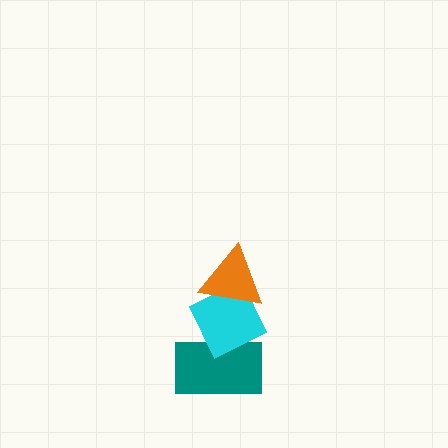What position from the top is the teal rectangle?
The teal rectangle is 3rd from the top.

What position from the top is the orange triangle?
The orange triangle is 1st from the top.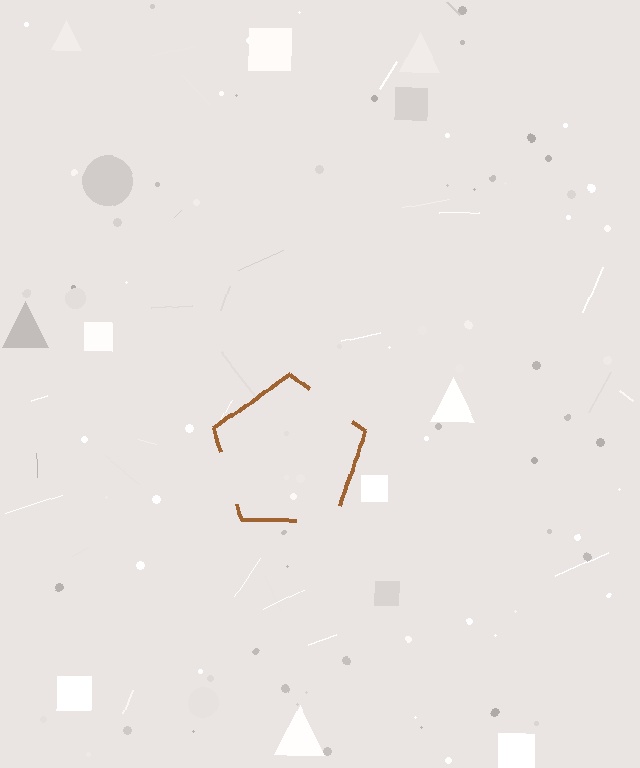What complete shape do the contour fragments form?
The contour fragments form a pentagon.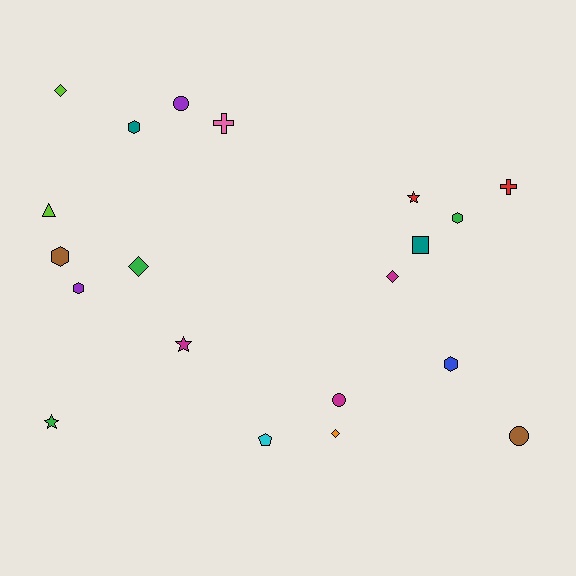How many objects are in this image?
There are 20 objects.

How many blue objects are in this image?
There is 1 blue object.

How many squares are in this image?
There is 1 square.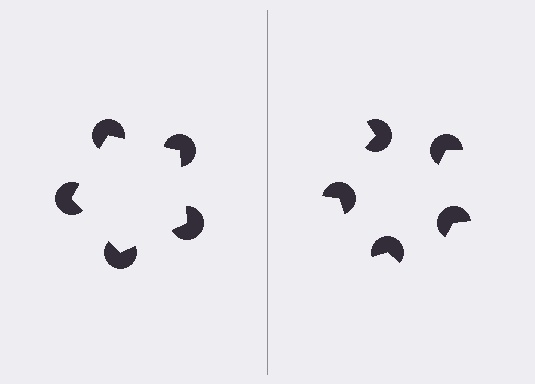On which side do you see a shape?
An illusory pentagon appears on the left side. On the right side the wedge cuts are rotated, so no coherent shape forms.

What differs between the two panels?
The pac-man discs are positioned identically on both sides; only the wedge orientations differ. On the left they align to a pentagon; on the right they are misaligned.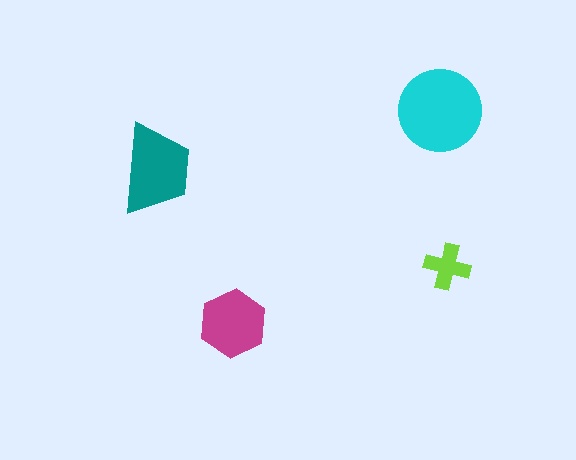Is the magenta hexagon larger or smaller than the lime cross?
Larger.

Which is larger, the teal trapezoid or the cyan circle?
The cyan circle.